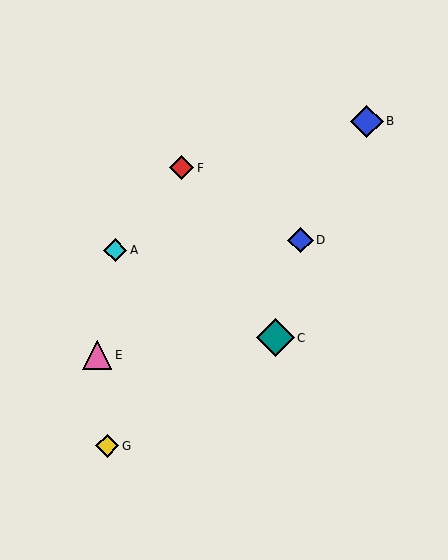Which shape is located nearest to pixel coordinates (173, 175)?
The red diamond (labeled F) at (182, 168) is nearest to that location.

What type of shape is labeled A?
Shape A is a cyan diamond.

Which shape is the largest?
The teal diamond (labeled C) is the largest.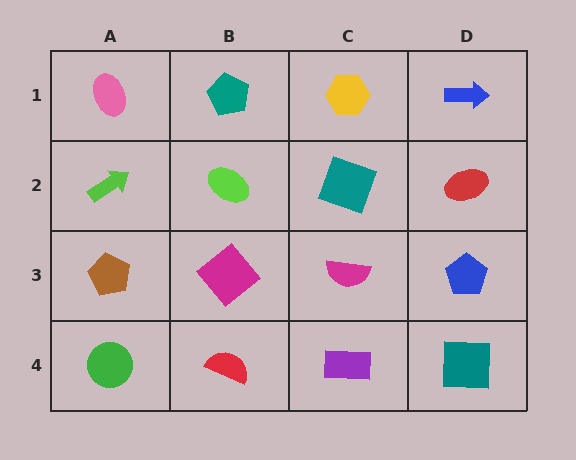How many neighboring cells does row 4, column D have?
2.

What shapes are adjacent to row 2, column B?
A teal pentagon (row 1, column B), a magenta diamond (row 3, column B), a lime arrow (row 2, column A), a teal square (row 2, column C).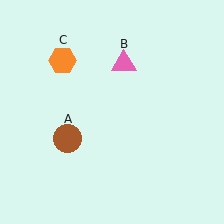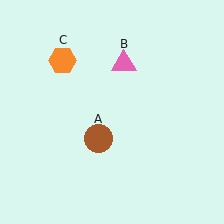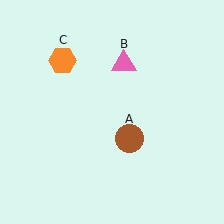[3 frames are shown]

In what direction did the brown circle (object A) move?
The brown circle (object A) moved right.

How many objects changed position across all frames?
1 object changed position: brown circle (object A).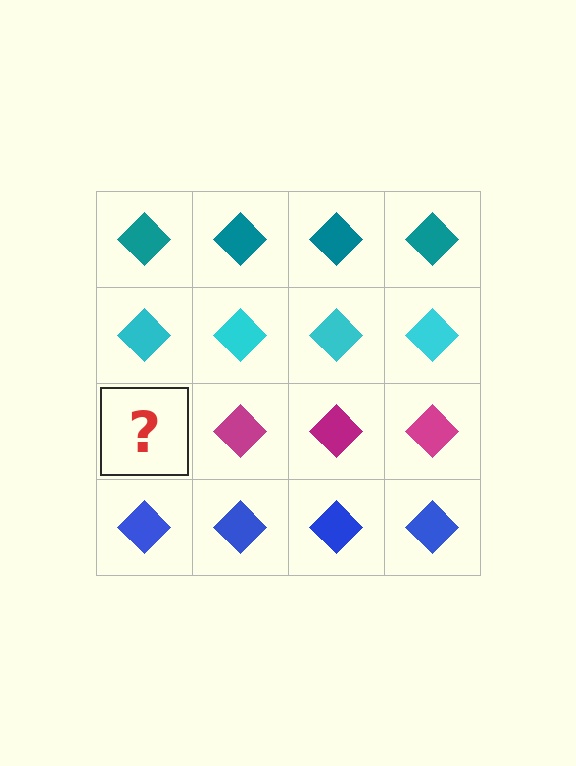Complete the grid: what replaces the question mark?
The question mark should be replaced with a magenta diamond.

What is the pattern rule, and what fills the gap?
The rule is that each row has a consistent color. The gap should be filled with a magenta diamond.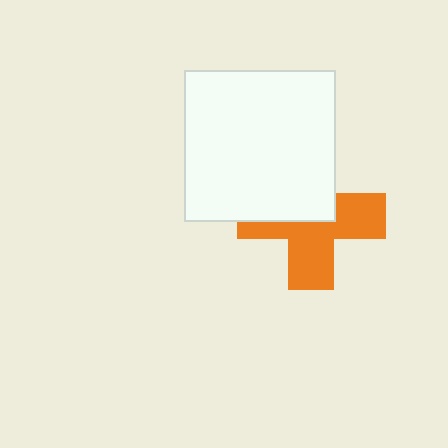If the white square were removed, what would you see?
You would see the complete orange cross.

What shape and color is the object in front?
The object in front is a white square.